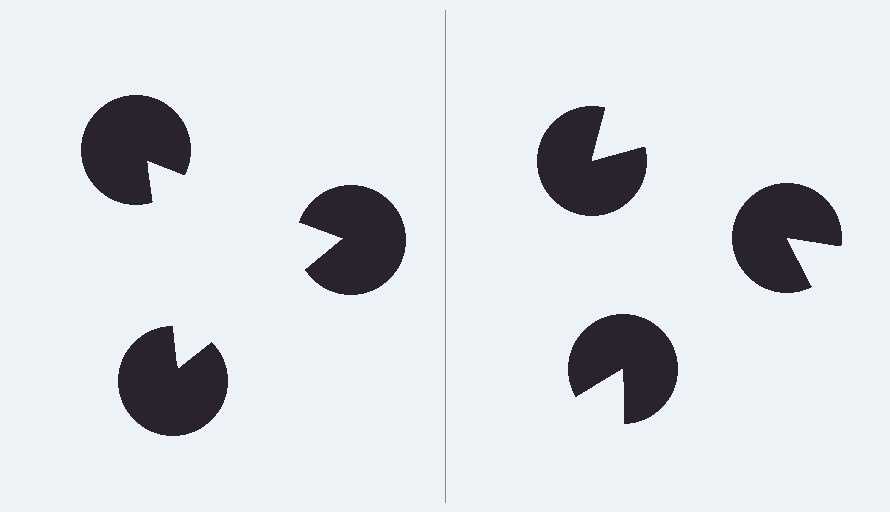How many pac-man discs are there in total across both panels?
6 — 3 on each side.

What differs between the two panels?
The pac-man discs are positioned identically on both sides; only the wedge orientations differ. On the left they align to a triangle; on the right they are misaligned.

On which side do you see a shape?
An illusory triangle appears on the left side. On the right side the wedge cuts are rotated, so no coherent shape forms.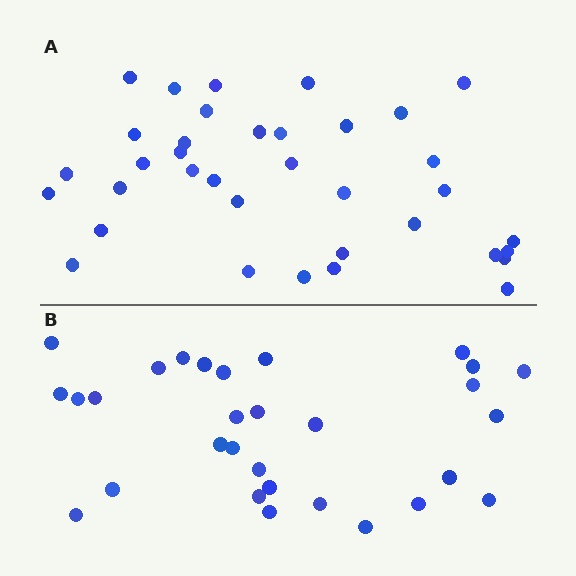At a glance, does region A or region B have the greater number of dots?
Region A (the top region) has more dots.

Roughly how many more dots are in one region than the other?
Region A has about 6 more dots than region B.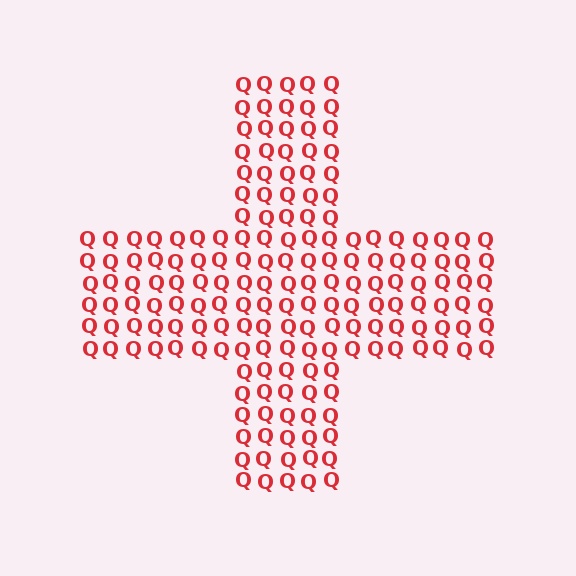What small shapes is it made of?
It is made of small letter Q's.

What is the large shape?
The large shape is a cross.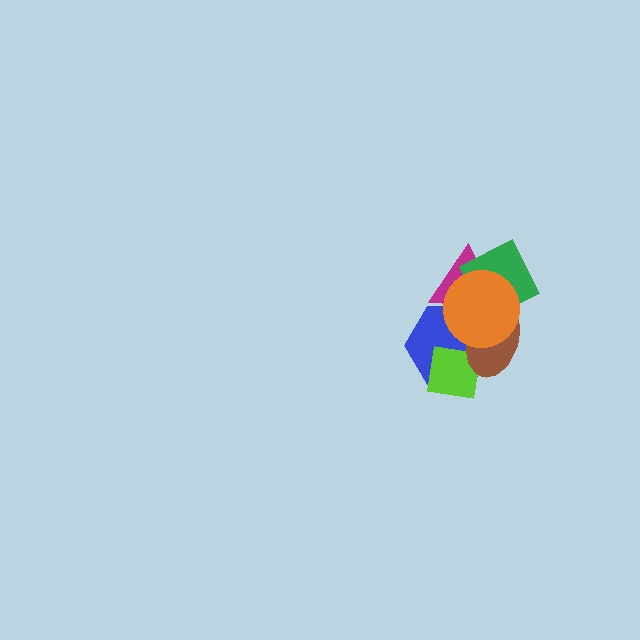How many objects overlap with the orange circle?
4 objects overlap with the orange circle.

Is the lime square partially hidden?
Yes, it is partially covered by another shape.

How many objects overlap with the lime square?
2 objects overlap with the lime square.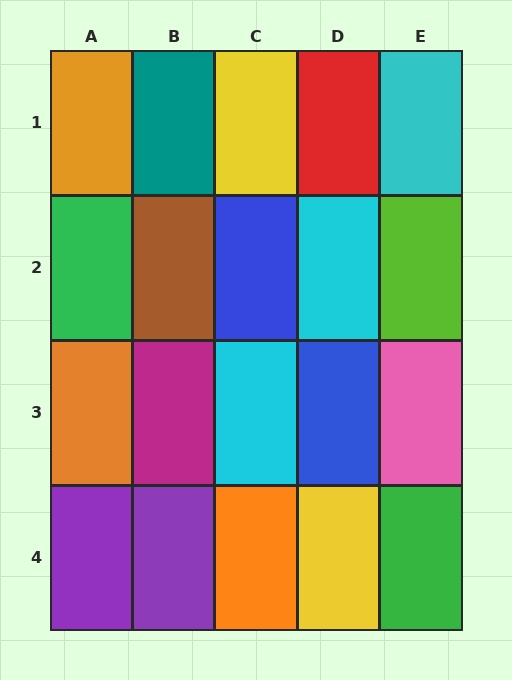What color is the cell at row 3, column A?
Orange.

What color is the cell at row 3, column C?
Cyan.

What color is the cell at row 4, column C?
Orange.